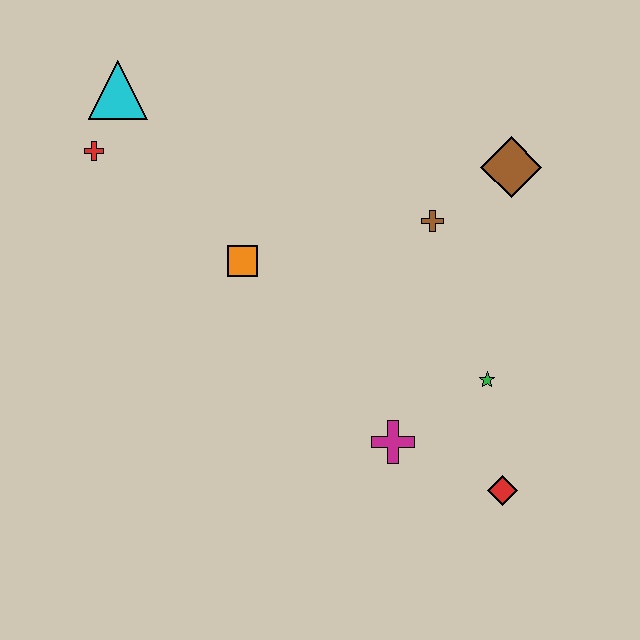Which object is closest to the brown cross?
The brown diamond is closest to the brown cross.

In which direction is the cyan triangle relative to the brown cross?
The cyan triangle is to the left of the brown cross.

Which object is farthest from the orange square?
The red diamond is farthest from the orange square.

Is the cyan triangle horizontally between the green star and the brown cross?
No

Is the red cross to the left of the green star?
Yes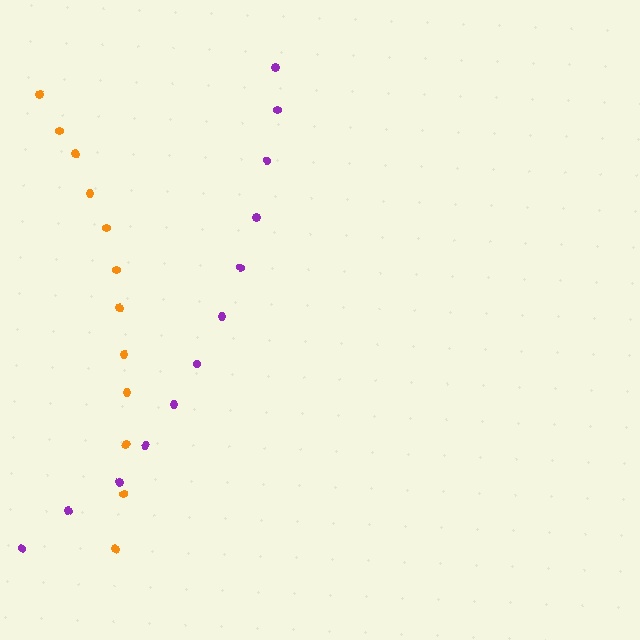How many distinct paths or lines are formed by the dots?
There are 2 distinct paths.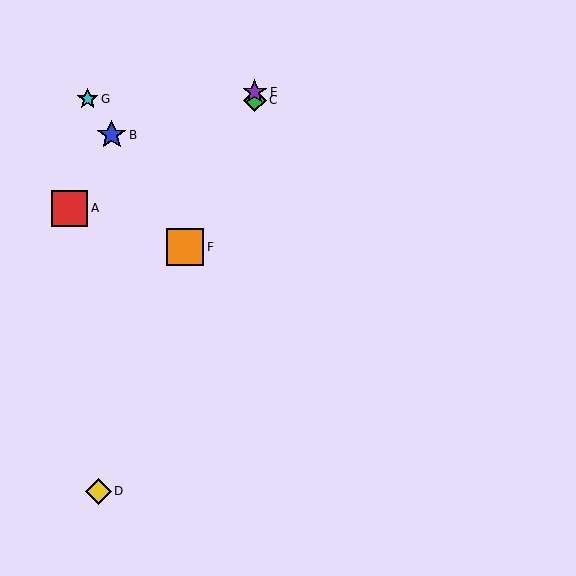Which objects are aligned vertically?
Objects C, E are aligned vertically.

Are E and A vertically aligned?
No, E is at x≈255 and A is at x≈70.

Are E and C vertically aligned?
Yes, both are at x≈255.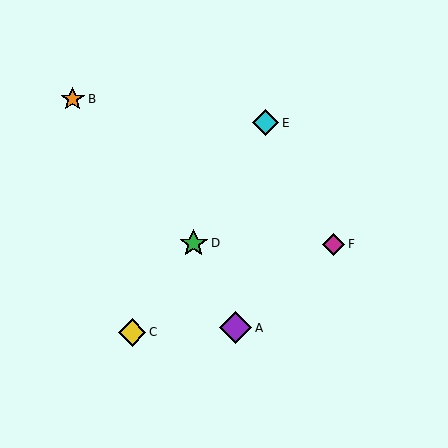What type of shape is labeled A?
Shape A is a purple diamond.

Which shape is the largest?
The purple diamond (labeled A) is the largest.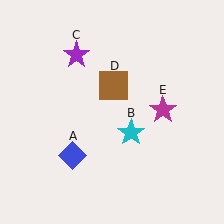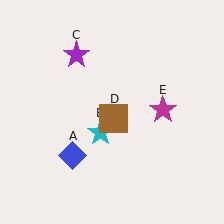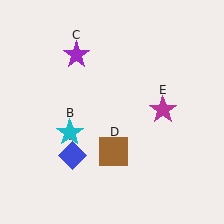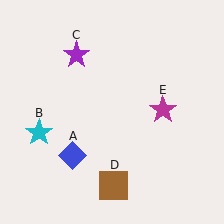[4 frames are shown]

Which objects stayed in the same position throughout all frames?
Blue diamond (object A) and purple star (object C) and magenta star (object E) remained stationary.